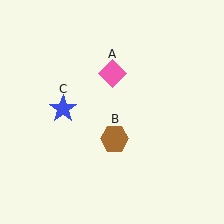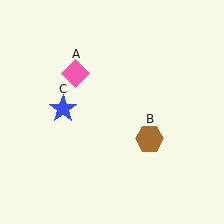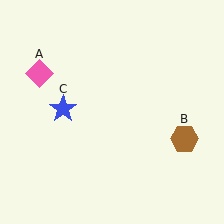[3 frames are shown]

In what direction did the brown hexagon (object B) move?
The brown hexagon (object B) moved right.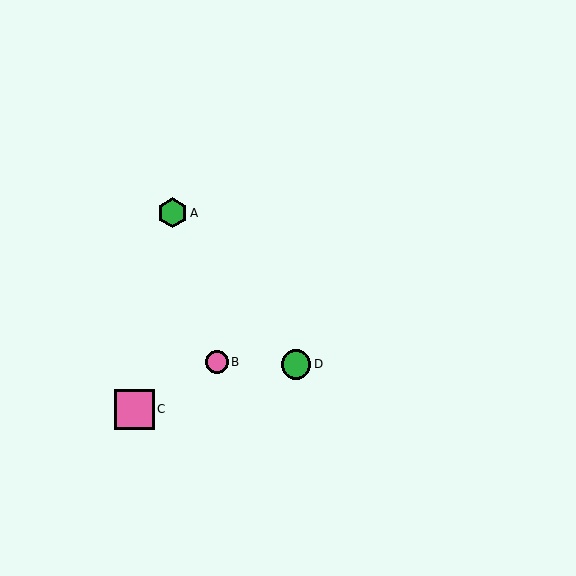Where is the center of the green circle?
The center of the green circle is at (296, 364).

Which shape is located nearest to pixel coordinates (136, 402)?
The pink square (labeled C) at (134, 409) is nearest to that location.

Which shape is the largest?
The pink square (labeled C) is the largest.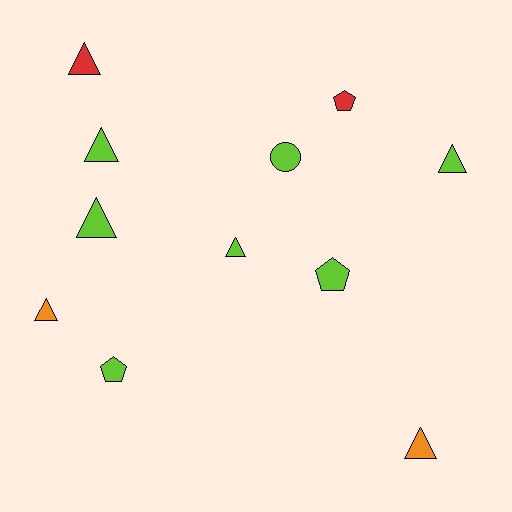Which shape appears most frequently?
Triangle, with 7 objects.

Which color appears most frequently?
Lime, with 7 objects.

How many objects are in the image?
There are 11 objects.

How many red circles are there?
There are no red circles.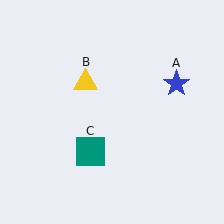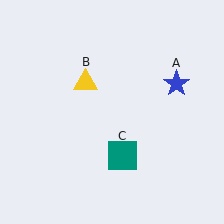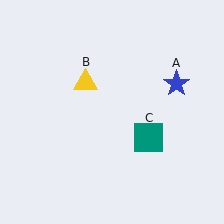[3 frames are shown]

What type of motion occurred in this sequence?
The teal square (object C) rotated counterclockwise around the center of the scene.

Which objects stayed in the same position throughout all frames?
Blue star (object A) and yellow triangle (object B) remained stationary.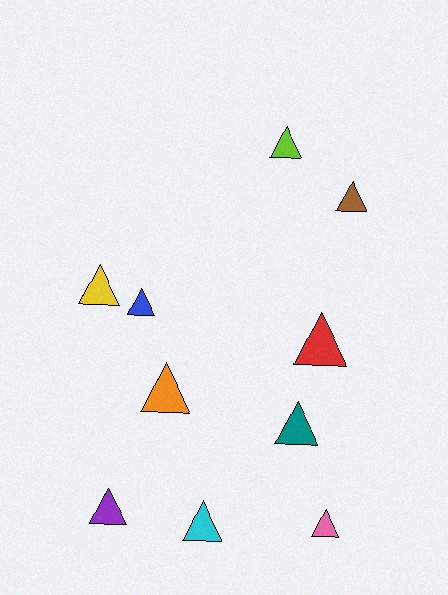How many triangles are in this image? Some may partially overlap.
There are 10 triangles.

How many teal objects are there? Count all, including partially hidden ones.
There is 1 teal object.